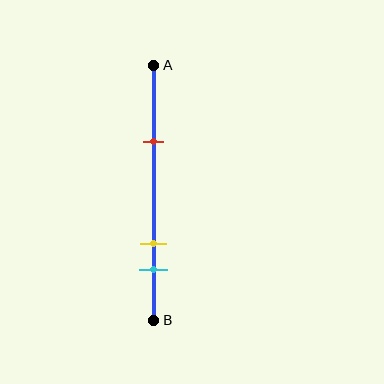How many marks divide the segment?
There are 3 marks dividing the segment.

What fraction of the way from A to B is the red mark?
The red mark is approximately 30% (0.3) of the way from A to B.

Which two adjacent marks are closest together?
The yellow and cyan marks are the closest adjacent pair.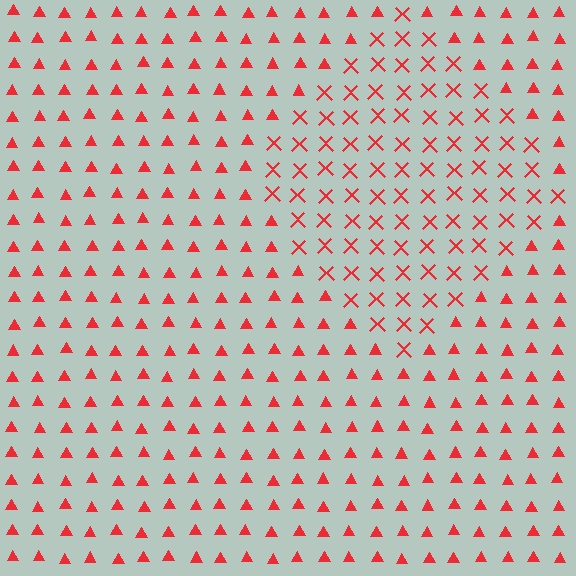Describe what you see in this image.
The image is filled with small red elements arranged in a uniform grid. A diamond-shaped region contains X marks, while the surrounding area contains triangles. The boundary is defined purely by the change in element shape.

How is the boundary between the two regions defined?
The boundary is defined by a change in element shape: X marks inside vs. triangles outside. All elements share the same color and spacing.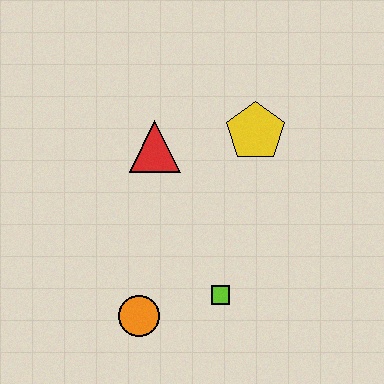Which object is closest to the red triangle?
The yellow pentagon is closest to the red triangle.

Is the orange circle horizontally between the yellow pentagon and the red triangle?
No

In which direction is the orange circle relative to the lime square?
The orange circle is to the left of the lime square.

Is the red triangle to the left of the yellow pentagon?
Yes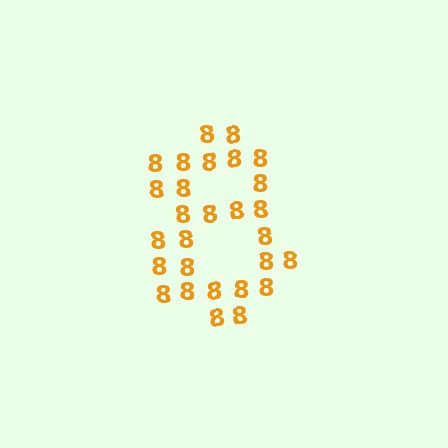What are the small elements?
The small elements are digit 8's.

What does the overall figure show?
The overall figure shows the digit 8.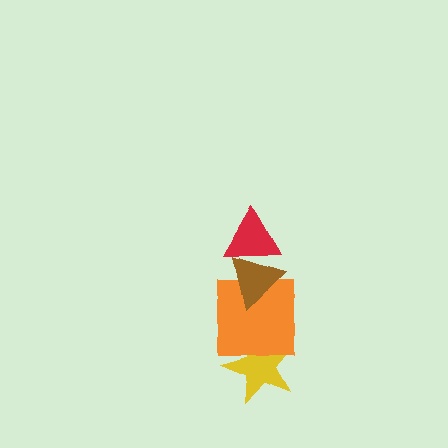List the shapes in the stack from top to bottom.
From top to bottom: the red triangle, the brown triangle, the orange square, the yellow star.